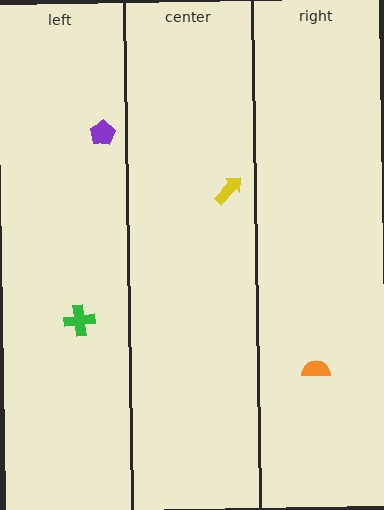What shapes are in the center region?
The yellow arrow.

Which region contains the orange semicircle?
The right region.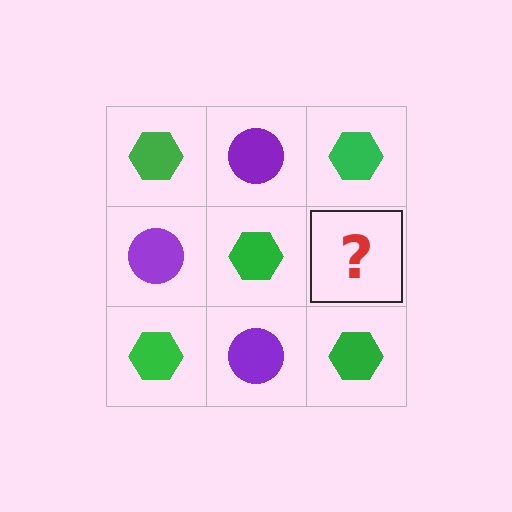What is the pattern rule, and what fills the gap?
The rule is that it alternates green hexagon and purple circle in a checkerboard pattern. The gap should be filled with a purple circle.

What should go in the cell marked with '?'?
The missing cell should contain a purple circle.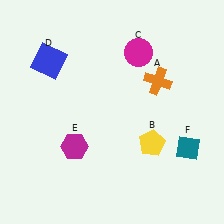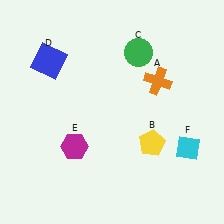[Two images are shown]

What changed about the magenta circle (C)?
In Image 1, C is magenta. In Image 2, it changed to green.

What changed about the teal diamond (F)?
In Image 1, F is teal. In Image 2, it changed to cyan.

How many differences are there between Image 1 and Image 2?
There are 2 differences between the two images.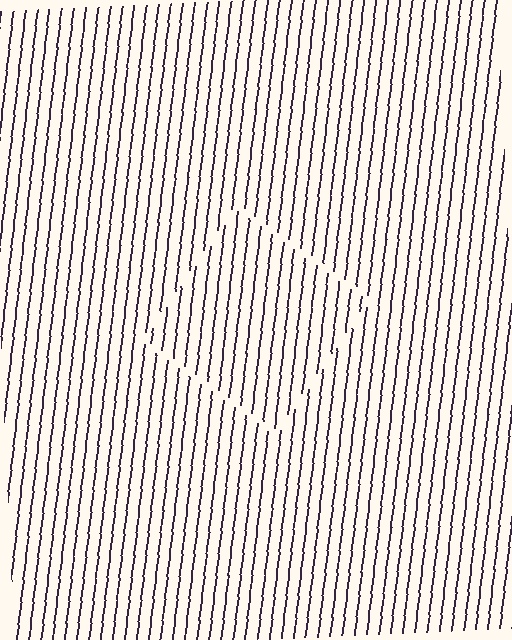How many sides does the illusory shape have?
4 sides — the line-ends trace a square.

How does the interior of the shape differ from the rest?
The interior of the shape contains the same grating, shifted by half a period — the contour is defined by the phase discontinuity where line-ends from the inner and outer gratings abut.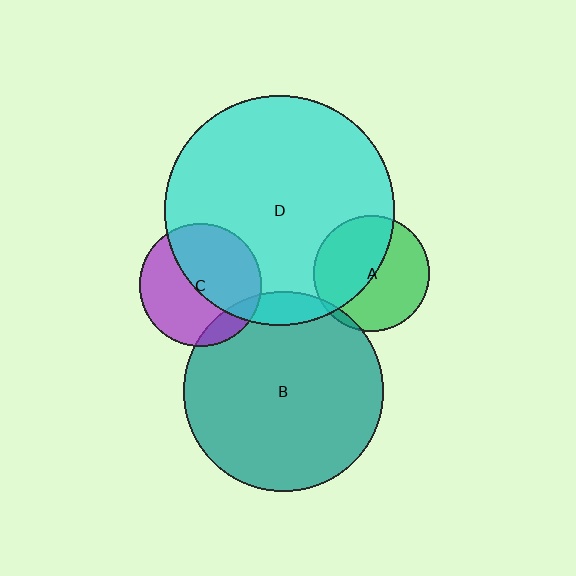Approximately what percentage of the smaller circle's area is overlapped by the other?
Approximately 50%.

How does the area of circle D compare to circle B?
Approximately 1.3 times.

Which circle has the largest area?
Circle D (cyan).